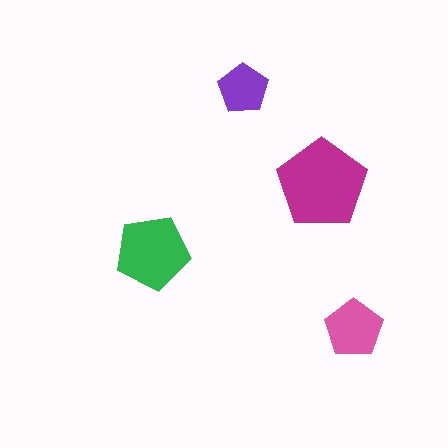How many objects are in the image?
There are 4 objects in the image.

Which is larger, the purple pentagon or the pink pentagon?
The pink one.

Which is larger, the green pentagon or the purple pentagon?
The green one.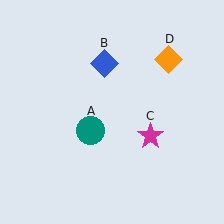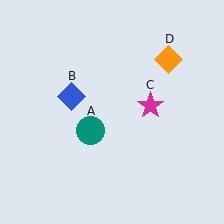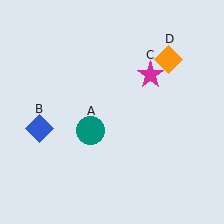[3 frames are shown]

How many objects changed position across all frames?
2 objects changed position: blue diamond (object B), magenta star (object C).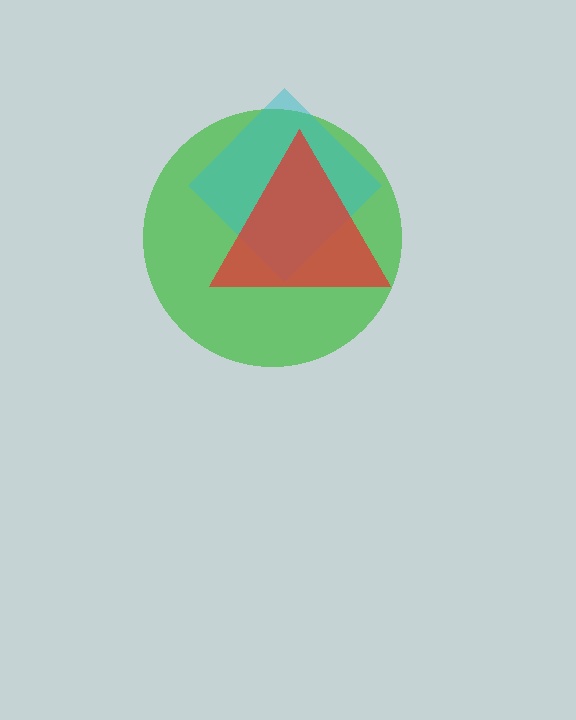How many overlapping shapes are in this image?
There are 3 overlapping shapes in the image.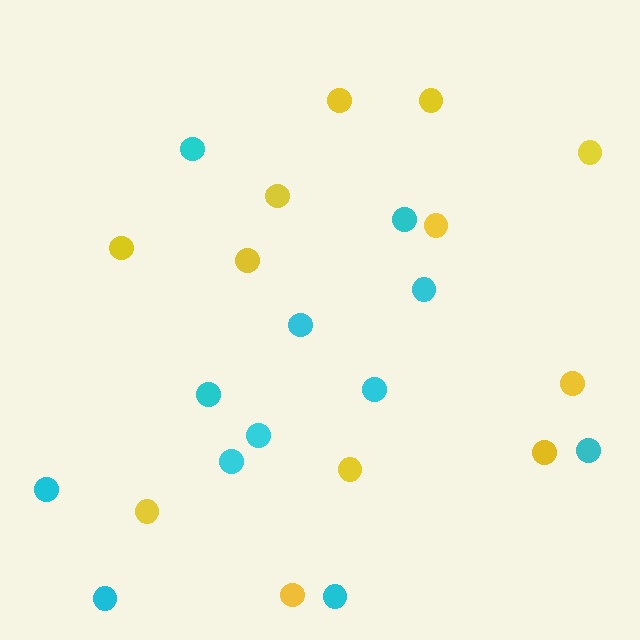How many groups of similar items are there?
There are 2 groups: one group of cyan circles (12) and one group of yellow circles (12).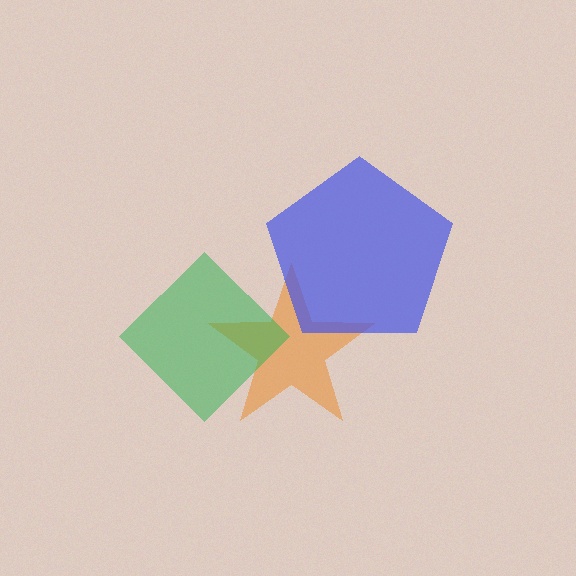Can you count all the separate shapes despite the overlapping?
Yes, there are 3 separate shapes.